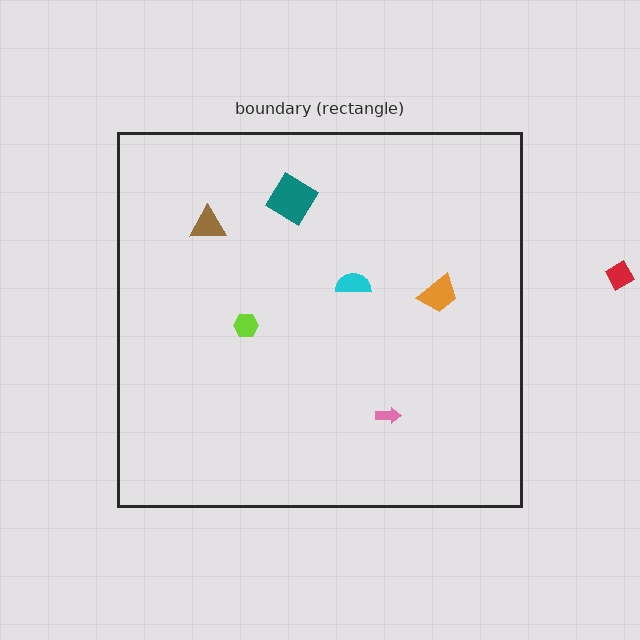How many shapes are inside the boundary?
6 inside, 1 outside.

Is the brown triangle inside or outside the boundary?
Inside.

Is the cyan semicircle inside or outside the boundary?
Inside.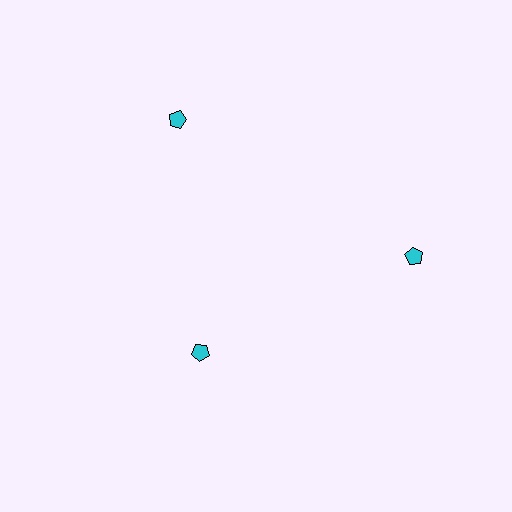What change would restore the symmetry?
The symmetry would be restored by moving it outward, back onto the ring so that all 3 pentagons sit at equal angles and equal distance from the center.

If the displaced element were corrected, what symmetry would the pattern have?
It would have 3-fold rotational symmetry — the pattern would map onto itself every 120 degrees.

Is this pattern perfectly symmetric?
No. The 3 cyan pentagons are arranged in a ring, but one element near the 7 o'clock position is pulled inward toward the center, breaking the 3-fold rotational symmetry.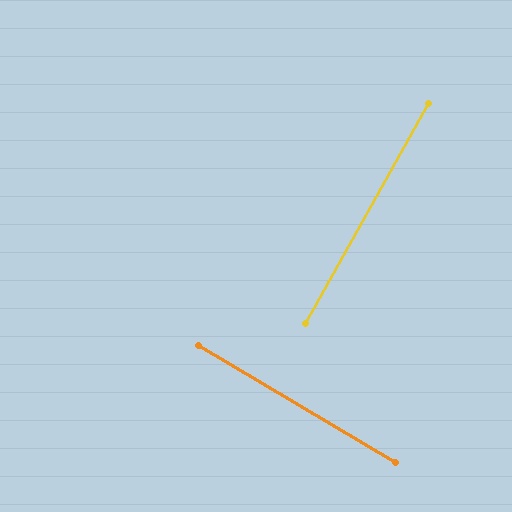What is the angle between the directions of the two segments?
Approximately 89 degrees.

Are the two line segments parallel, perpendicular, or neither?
Perpendicular — they meet at approximately 89°.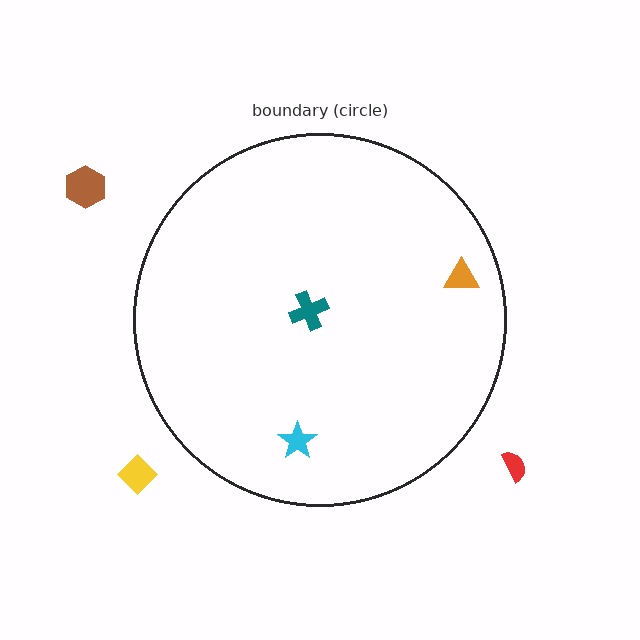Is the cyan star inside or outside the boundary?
Inside.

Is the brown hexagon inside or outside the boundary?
Outside.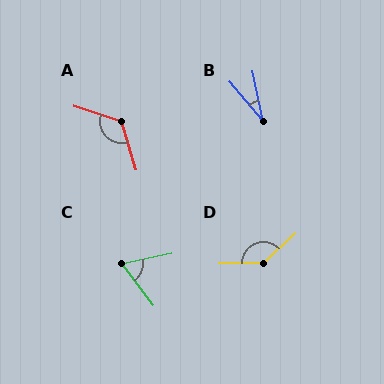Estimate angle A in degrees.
Approximately 125 degrees.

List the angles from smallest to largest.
B (28°), C (64°), A (125°), D (137°).